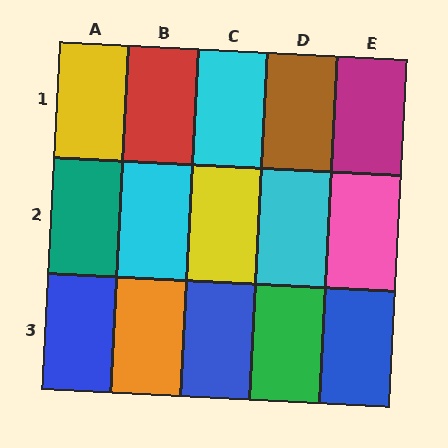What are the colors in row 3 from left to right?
Blue, orange, blue, green, blue.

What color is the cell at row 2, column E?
Pink.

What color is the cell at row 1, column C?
Cyan.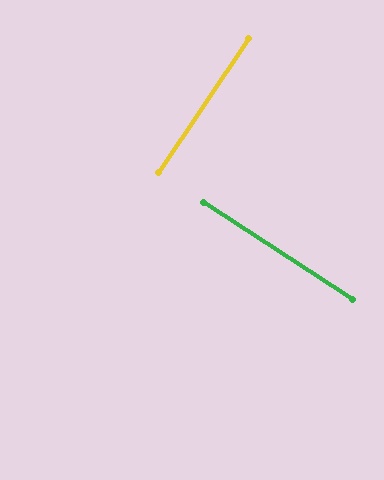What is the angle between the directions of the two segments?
Approximately 89 degrees.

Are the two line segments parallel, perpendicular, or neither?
Perpendicular — they meet at approximately 89°.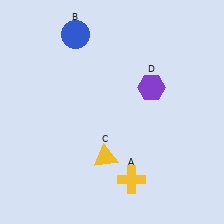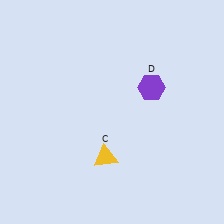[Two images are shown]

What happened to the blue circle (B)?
The blue circle (B) was removed in Image 2. It was in the top-left area of Image 1.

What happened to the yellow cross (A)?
The yellow cross (A) was removed in Image 2. It was in the bottom-right area of Image 1.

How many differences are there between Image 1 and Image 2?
There are 2 differences between the two images.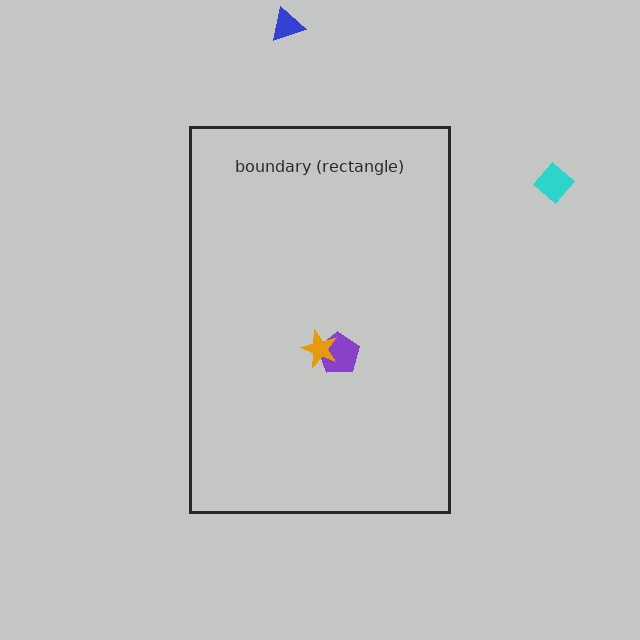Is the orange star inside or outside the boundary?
Inside.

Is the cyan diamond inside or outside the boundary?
Outside.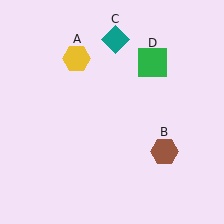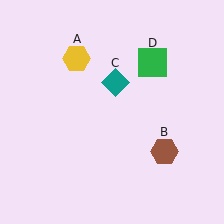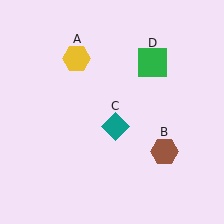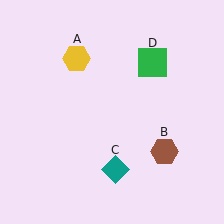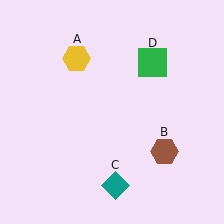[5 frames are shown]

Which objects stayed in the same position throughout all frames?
Yellow hexagon (object A) and brown hexagon (object B) and green square (object D) remained stationary.